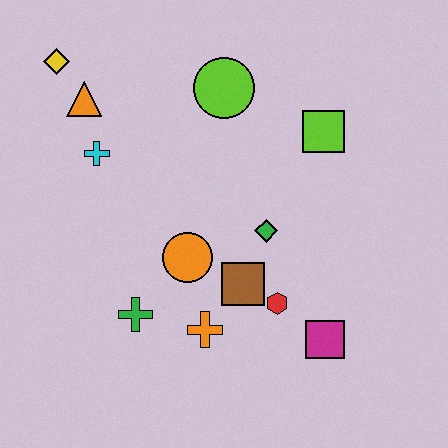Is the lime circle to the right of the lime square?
No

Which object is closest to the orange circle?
The brown square is closest to the orange circle.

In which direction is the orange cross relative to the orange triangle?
The orange cross is below the orange triangle.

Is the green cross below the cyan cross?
Yes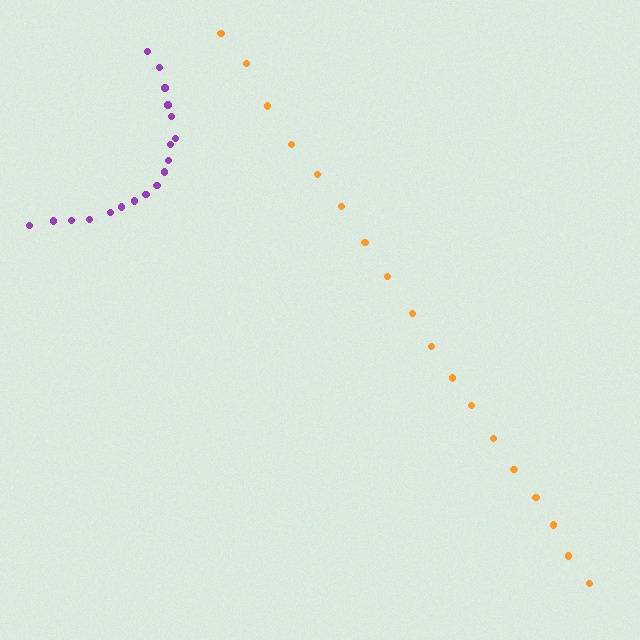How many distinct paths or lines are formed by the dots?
There are 2 distinct paths.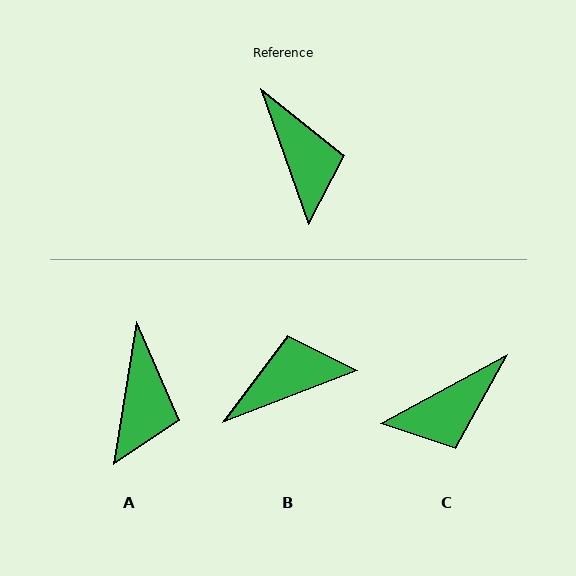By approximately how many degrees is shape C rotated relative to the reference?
Approximately 81 degrees clockwise.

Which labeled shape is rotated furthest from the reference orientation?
B, about 91 degrees away.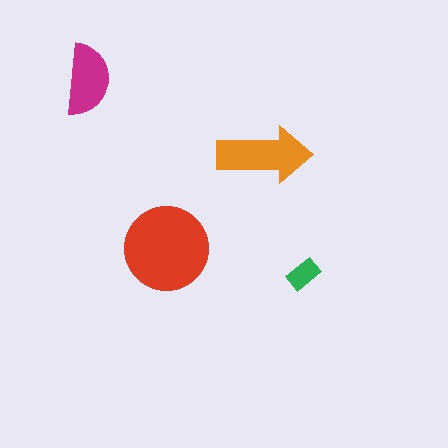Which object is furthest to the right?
The green rectangle is rightmost.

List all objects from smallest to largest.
The green rectangle, the magenta semicircle, the orange arrow, the red circle.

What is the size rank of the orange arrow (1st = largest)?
2nd.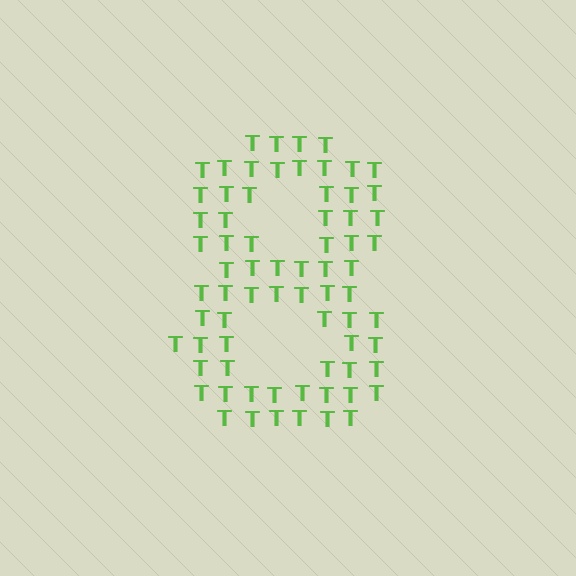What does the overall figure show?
The overall figure shows the digit 8.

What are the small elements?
The small elements are letter T's.